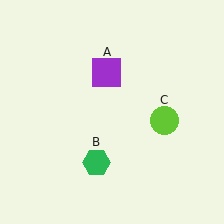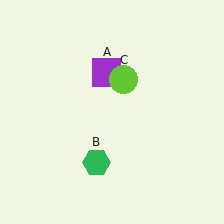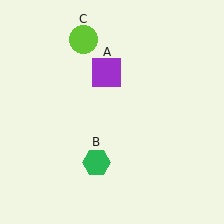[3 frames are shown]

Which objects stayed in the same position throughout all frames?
Purple square (object A) and green hexagon (object B) remained stationary.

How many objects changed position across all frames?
1 object changed position: lime circle (object C).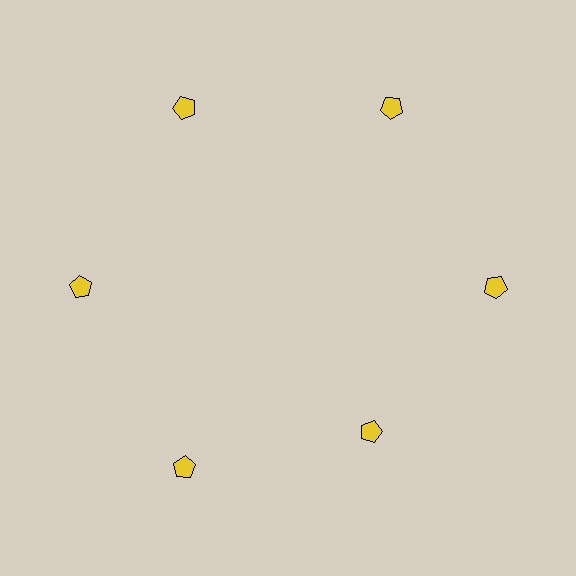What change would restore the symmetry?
The symmetry would be restored by moving it outward, back onto the ring so that all 6 pentagons sit at equal angles and equal distance from the center.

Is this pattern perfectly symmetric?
No. The 6 yellow pentagons are arranged in a ring, but one element near the 5 o'clock position is pulled inward toward the center, breaking the 6-fold rotational symmetry.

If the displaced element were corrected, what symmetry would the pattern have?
It would have 6-fold rotational symmetry — the pattern would map onto itself every 60 degrees.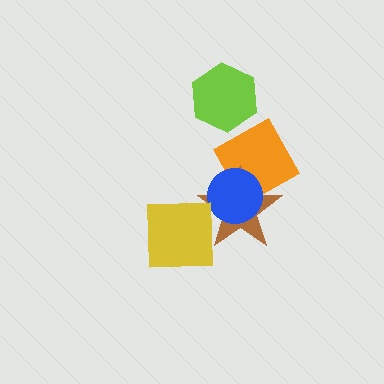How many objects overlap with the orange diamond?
3 objects overlap with the orange diamond.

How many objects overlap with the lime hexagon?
1 object overlaps with the lime hexagon.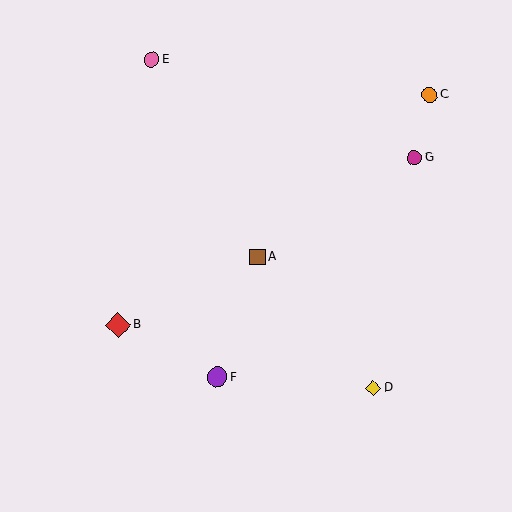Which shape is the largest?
The red diamond (labeled B) is the largest.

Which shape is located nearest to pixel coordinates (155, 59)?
The pink circle (labeled E) at (152, 60) is nearest to that location.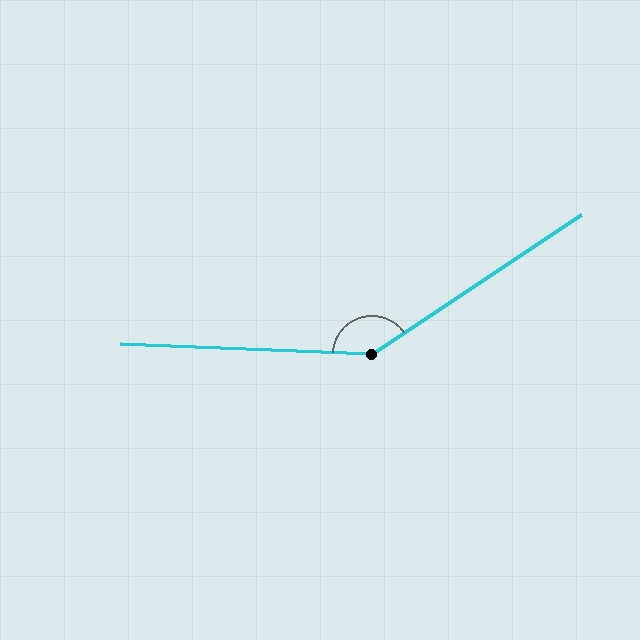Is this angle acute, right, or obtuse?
It is obtuse.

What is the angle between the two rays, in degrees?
Approximately 144 degrees.